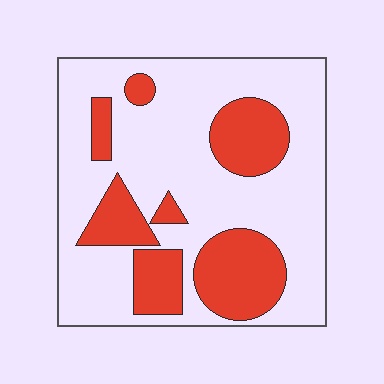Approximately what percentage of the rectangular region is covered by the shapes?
Approximately 30%.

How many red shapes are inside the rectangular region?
7.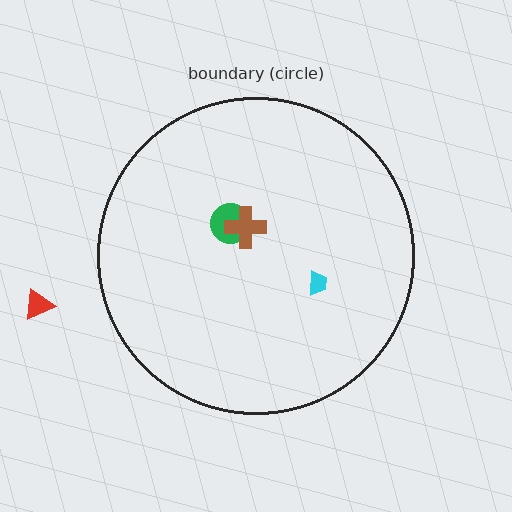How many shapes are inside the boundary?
3 inside, 1 outside.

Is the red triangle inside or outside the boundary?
Outside.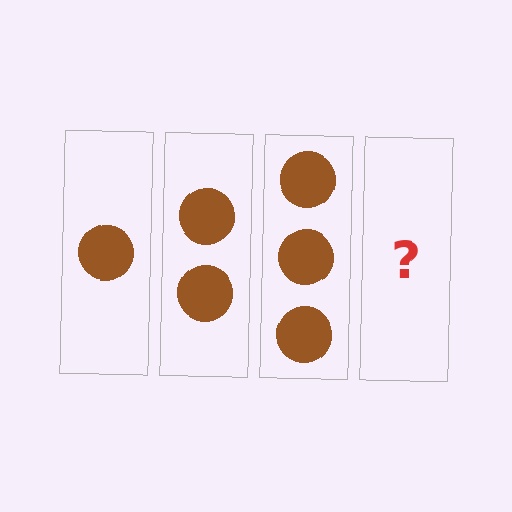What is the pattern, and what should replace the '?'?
The pattern is that each step adds one more circle. The '?' should be 4 circles.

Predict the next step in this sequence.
The next step is 4 circles.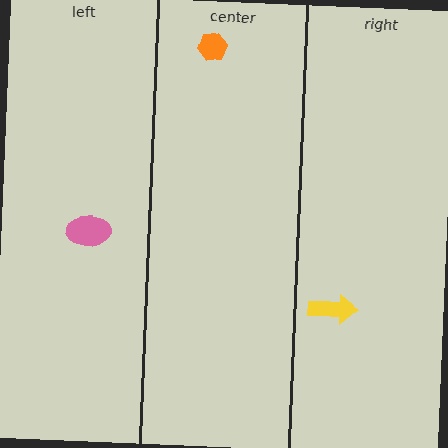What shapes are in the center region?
The orange hexagon.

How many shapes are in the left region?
1.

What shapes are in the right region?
The yellow arrow.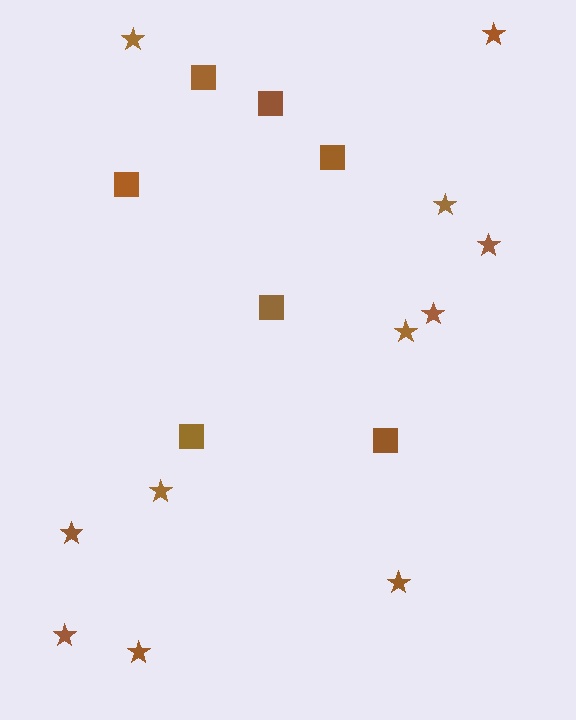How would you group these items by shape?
There are 2 groups: one group of squares (7) and one group of stars (11).